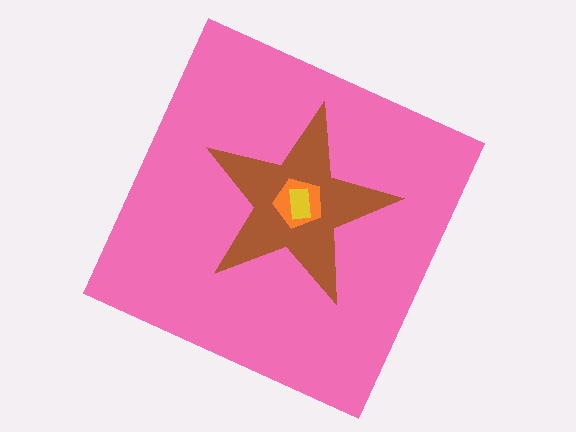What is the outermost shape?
The pink square.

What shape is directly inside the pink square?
The brown star.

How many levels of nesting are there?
4.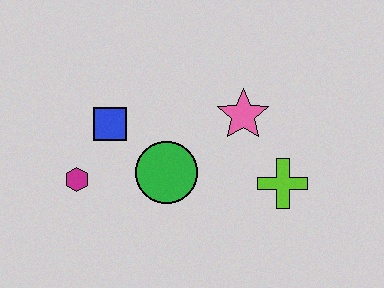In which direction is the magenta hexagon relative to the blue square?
The magenta hexagon is below the blue square.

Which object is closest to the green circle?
The blue square is closest to the green circle.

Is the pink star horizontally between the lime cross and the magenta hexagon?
Yes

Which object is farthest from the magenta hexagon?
The lime cross is farthest from the magenta hexagon.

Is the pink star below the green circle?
No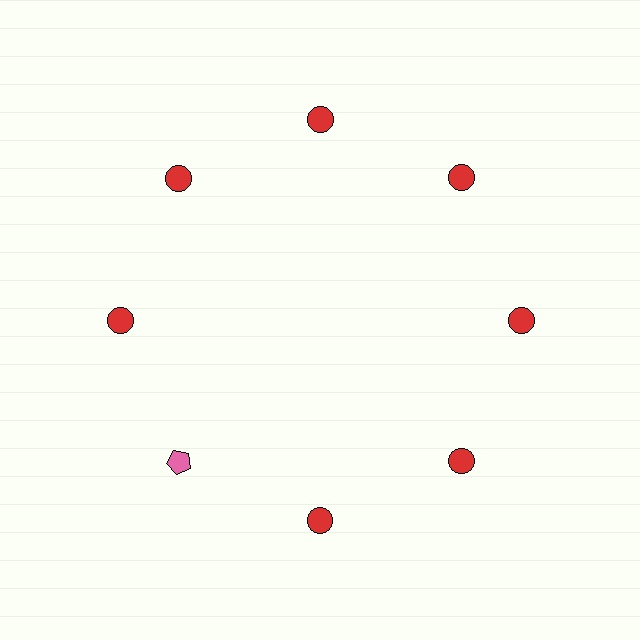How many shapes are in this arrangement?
There are 8 shapes arranged in a ring pattern.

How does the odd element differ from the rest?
It differs in both color (pink instead of red) and shape (pentagon instead of circle).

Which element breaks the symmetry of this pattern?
The pink pentagon at roughly the 8 o'clock position breaks the symmetry. All other shapes are red circles.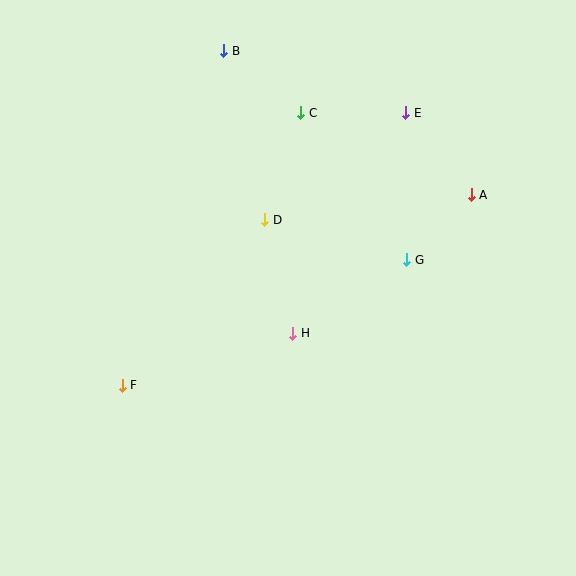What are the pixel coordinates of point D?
Point D is at (265, 220).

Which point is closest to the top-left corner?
Point B is closest to the top-left corner.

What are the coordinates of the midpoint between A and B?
The midpoint between A and B is at (348, 123).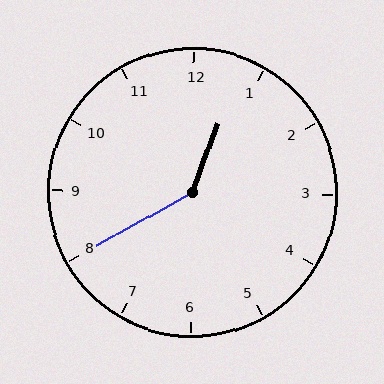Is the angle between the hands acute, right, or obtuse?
It is obtuse.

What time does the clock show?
12:40.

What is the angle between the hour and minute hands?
Approximately 140 degrees.